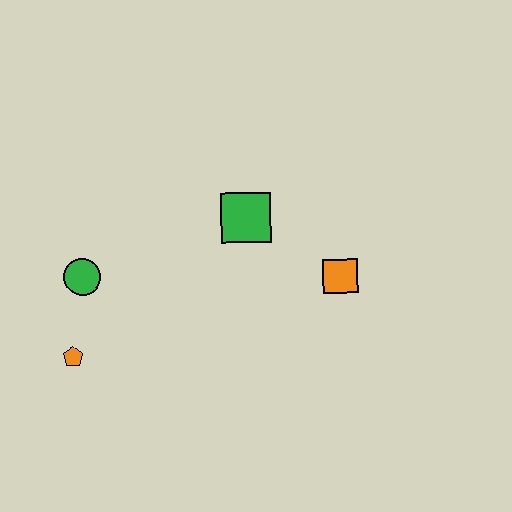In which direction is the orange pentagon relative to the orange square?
The orange pentagon is to the left of the orange square.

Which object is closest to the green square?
The orange square is closest to the green square.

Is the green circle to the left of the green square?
Yes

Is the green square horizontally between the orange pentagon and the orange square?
Yes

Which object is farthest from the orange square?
The orange pentagon is farthest from the orange square.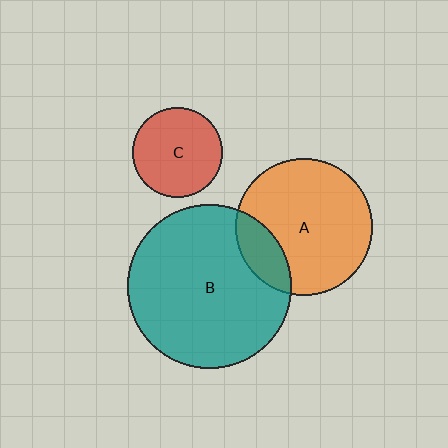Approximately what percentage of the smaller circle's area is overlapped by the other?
Approximately 20%.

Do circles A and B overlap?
Yes.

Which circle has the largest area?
Circle B (teal).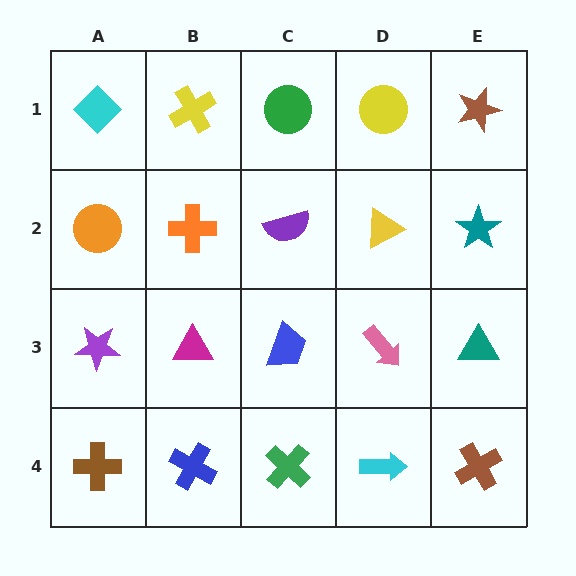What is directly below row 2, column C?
A blue trapezoid.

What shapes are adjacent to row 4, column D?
A pink arrow (row 3, column D), a green cross (row 4, column C), a brown cross (row 4, column E).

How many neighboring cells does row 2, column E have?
3.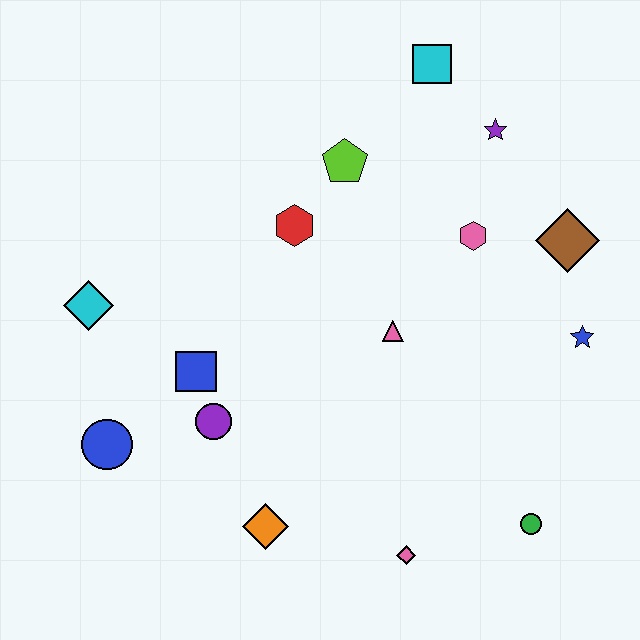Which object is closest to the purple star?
The cyan square is closest to the purple star.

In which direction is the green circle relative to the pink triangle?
The green circle is below the pink triangle.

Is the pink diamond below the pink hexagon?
Yes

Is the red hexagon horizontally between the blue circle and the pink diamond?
Yes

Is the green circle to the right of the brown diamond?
No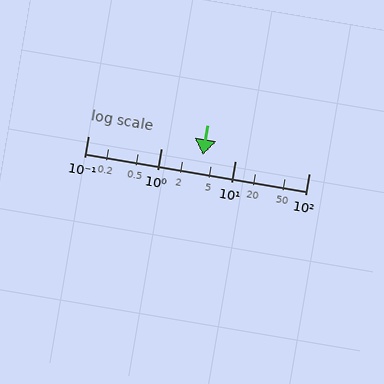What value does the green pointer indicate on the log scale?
The pointer indicates approximately 3.6.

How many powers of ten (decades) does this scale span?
The scale spans 3 decades, from 0.1 to 100.